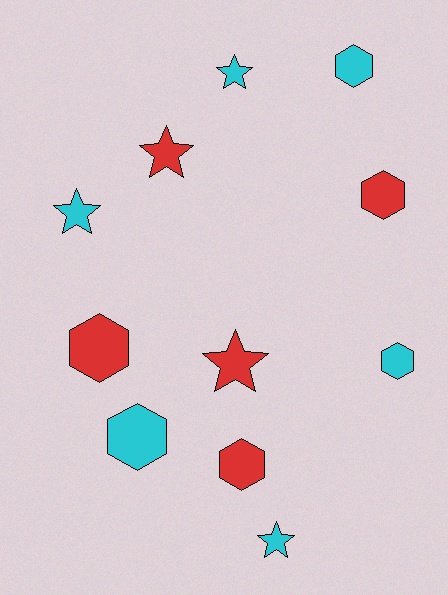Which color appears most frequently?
Cyan, with 6 objects.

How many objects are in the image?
There are 11 objects.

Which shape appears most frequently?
Hexagon, with 6 objects.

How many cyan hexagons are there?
There are 3 cyan hexagons.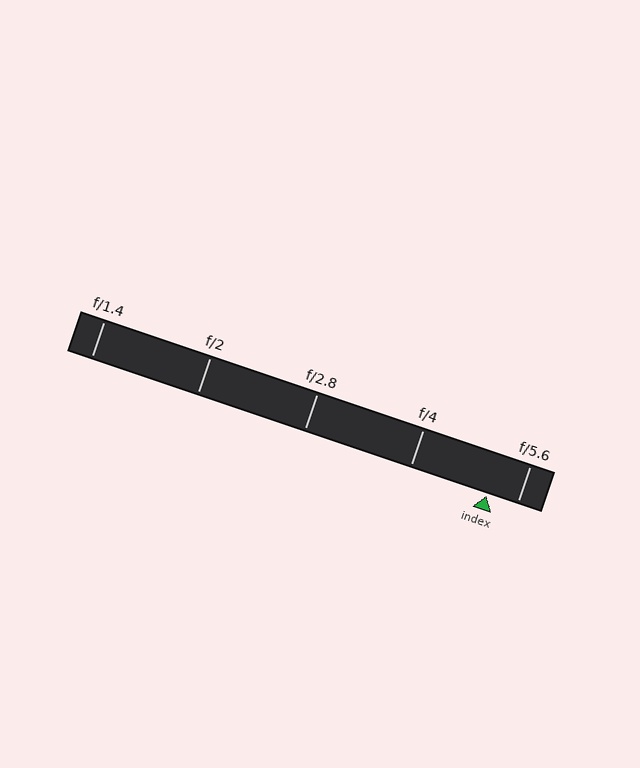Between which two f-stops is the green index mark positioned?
The index mark is between f/4 and f/5.6.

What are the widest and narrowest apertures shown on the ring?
The widest aperture shown is f/1.4 and the narrowest is f/5.6.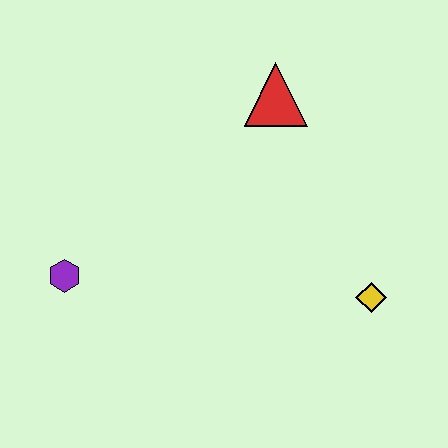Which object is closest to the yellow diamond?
The red triangle is closest to the yellow diamond.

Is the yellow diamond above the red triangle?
No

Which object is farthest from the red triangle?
The purple hexagon is farthest from the red triangle.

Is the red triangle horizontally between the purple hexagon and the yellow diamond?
Yes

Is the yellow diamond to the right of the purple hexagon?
Yes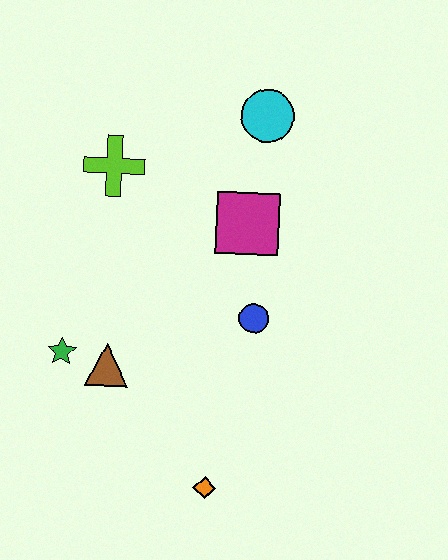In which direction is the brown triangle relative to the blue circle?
The brown triangle is to the left of the blue circle.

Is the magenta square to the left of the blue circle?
Yes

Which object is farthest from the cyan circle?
The orange diamond is farthest from the cyan circle.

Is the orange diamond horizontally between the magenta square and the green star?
Yes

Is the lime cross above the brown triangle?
Yes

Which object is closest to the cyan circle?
The magenta square is closest to the cyan circle.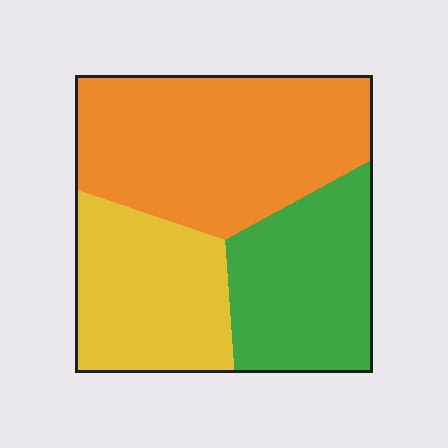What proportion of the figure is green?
Green takes up between a sixth and a third of the figure.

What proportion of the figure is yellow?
Yellow covers about 30% of the figure.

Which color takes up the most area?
Orange, at roughly 45%.